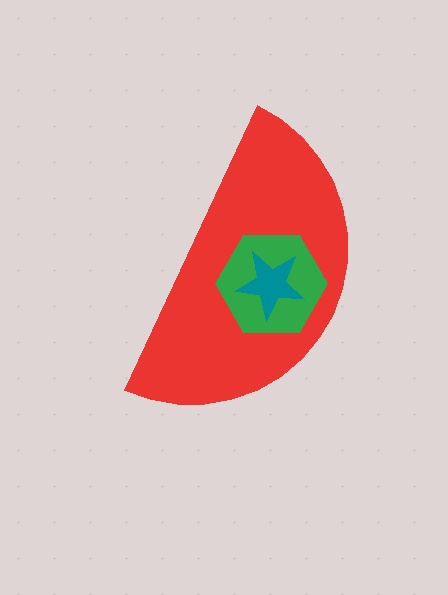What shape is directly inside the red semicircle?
The green hexagon.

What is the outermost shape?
The red semicircle.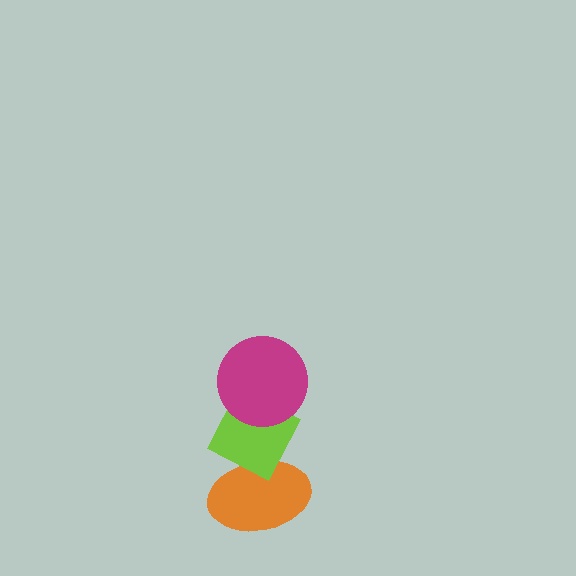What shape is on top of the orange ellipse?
The lime diamond is on top of the orange ellipse.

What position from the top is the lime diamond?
The lime diamond is 2nd from the top.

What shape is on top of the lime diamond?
The magenta circle is on top of the lime diamond.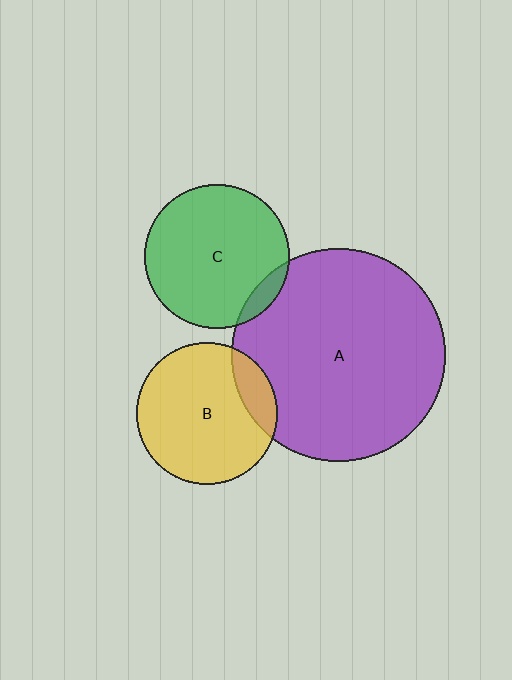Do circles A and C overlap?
Yes.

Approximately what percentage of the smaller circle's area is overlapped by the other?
Approximately 10%.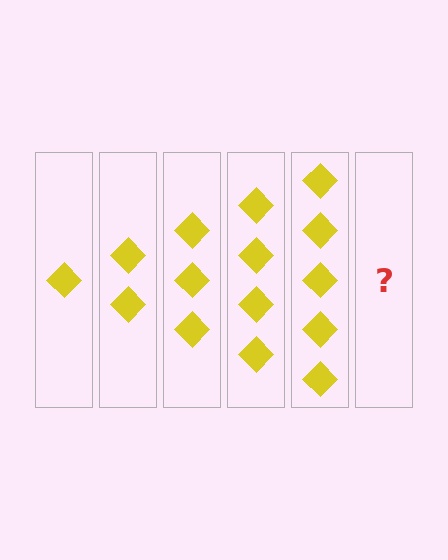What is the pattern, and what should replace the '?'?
The pattern is that each step adds one more diamond. The '?' should be 6 diamonds.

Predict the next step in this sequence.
The next step is 6 diamonds.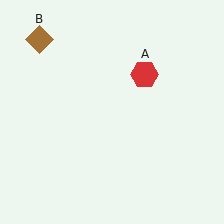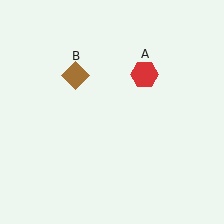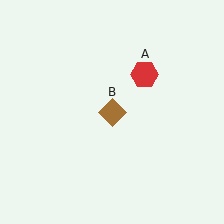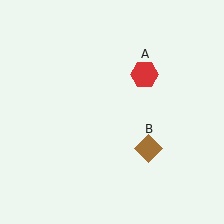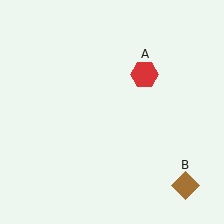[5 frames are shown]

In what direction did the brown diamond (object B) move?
The brown diamond (object B) moved down and to the right.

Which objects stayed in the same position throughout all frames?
Red hexagon (object A) remained stationary.